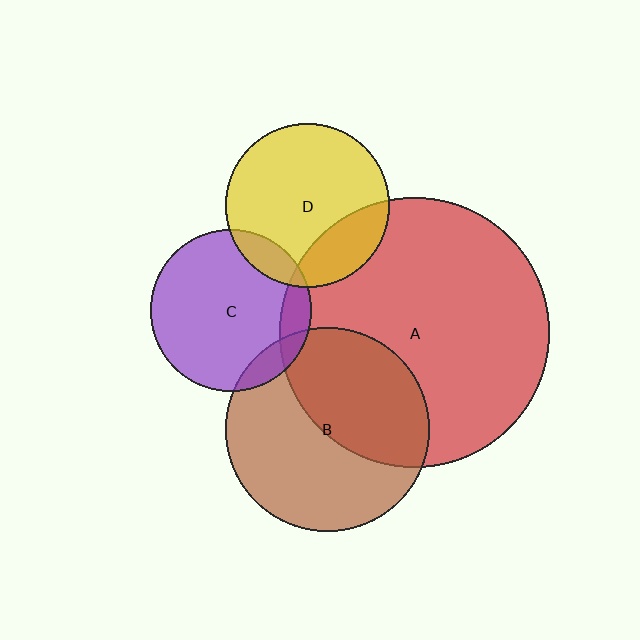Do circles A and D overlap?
Yes.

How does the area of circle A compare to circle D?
Approximately 2.7 times.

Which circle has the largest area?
Circle A (red).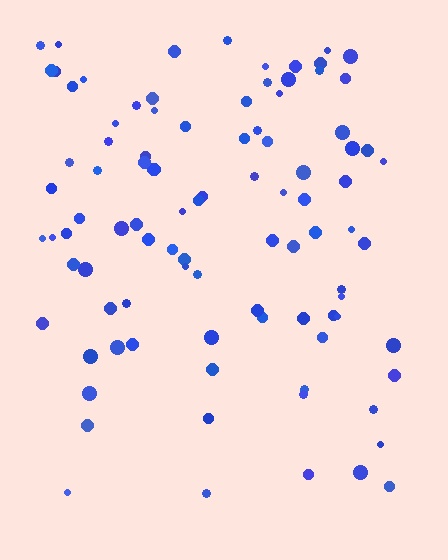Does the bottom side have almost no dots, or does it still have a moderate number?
Still a moderate number, just noticeably fewer than the top.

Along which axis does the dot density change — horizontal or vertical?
Vertical.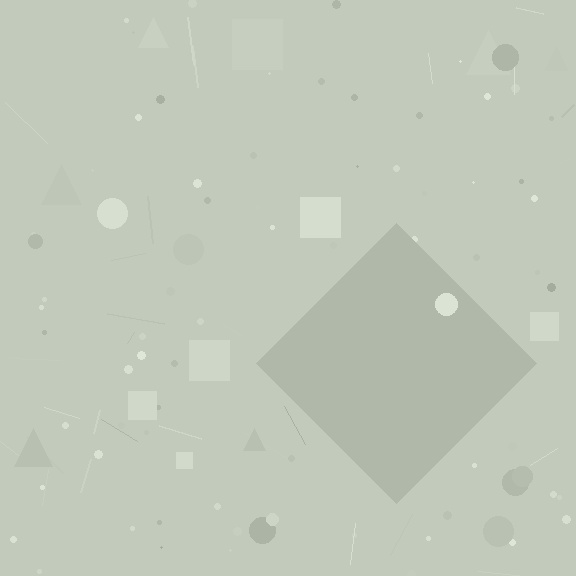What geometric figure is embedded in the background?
A diamond is embedded in the background.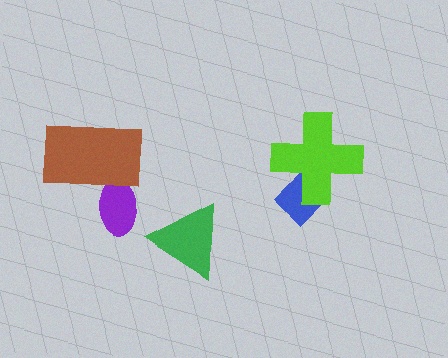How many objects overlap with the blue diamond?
1 object overlaps with the blue diamond.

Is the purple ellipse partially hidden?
Yes, it is partially covered by another shape.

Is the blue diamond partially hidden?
Yes, it is partially covered by another shape.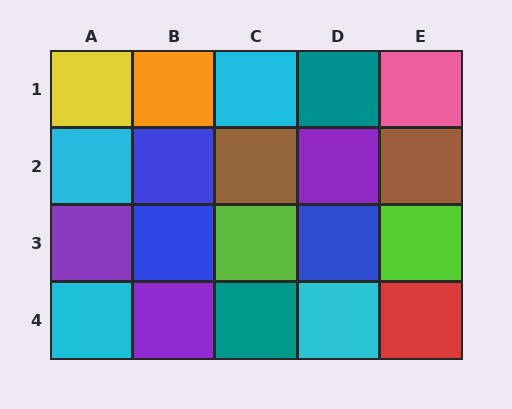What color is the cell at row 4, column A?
Cyan.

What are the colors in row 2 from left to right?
Cyan, blue, brown, purple, brown.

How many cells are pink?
1 cell is pink.